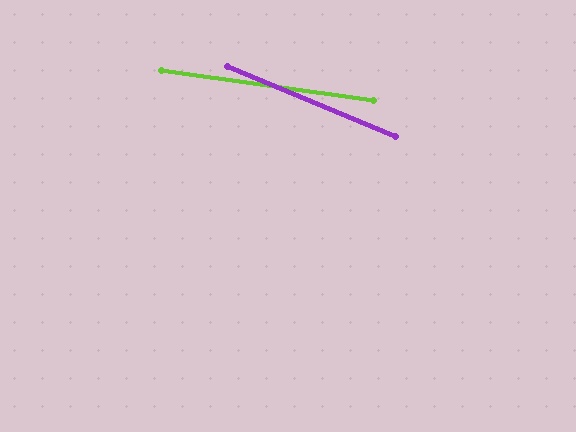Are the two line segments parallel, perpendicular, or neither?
Neither parallel nor perpendicular — they differ by about 15°.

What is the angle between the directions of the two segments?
Approximately 15 degrees.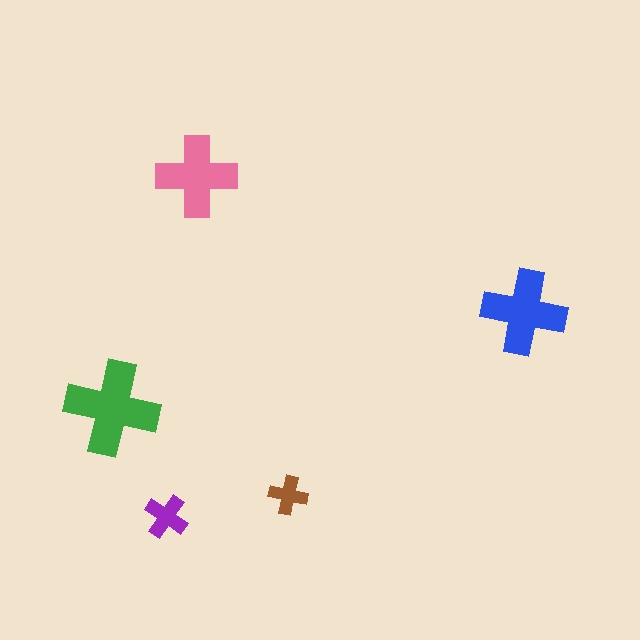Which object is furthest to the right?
The blue cross is rightmost.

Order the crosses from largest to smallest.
the green one, the blue one, the pink one, the purple one, the brown one.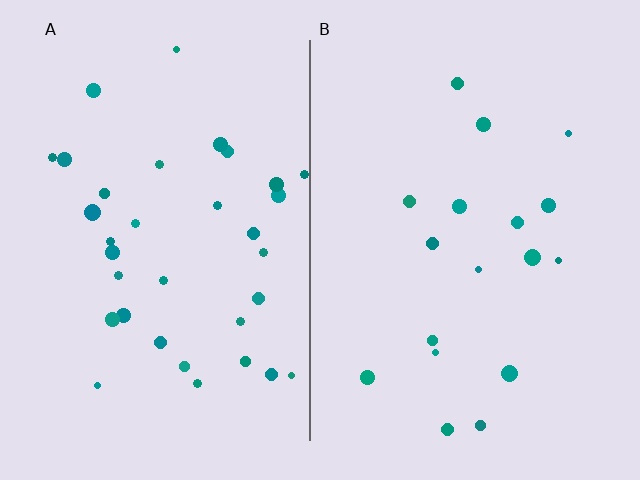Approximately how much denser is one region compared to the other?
Approximately 2.0× — region A over region B.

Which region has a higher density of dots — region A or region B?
A (the left).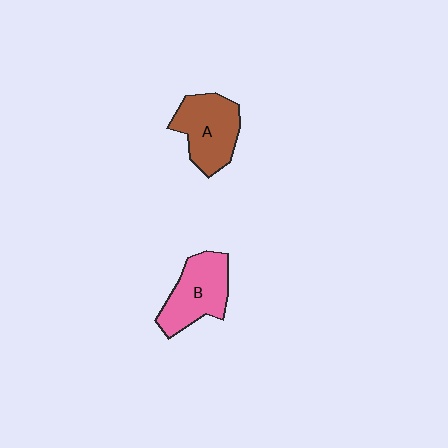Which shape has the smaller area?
Shape B (pink).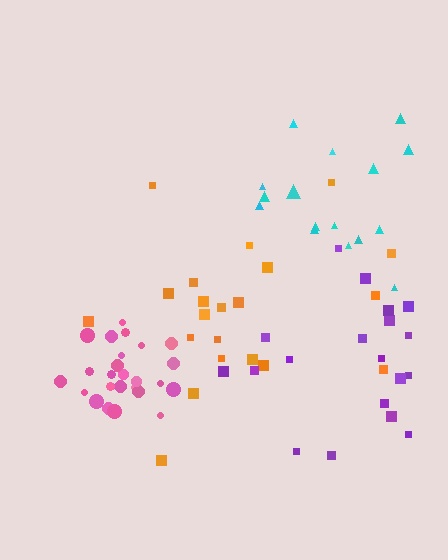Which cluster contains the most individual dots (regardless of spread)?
Pink (26).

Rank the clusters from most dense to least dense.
pink, cyan, orange, purple.